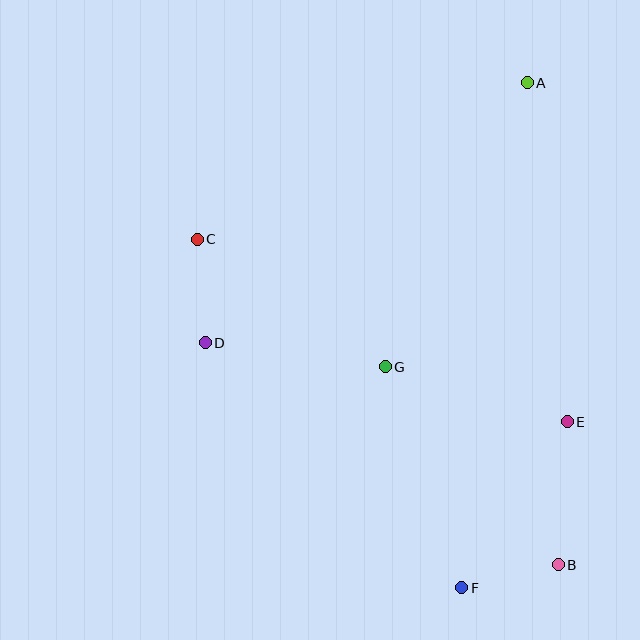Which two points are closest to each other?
Points B and F are closest to each other.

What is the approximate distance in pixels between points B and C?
The distance between B and C is approximately 486 pixels.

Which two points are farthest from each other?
Points A and F are farthest from each other.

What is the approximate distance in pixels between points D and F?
The distance between D and F is approximately 355 pixels.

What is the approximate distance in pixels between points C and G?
The distance between C and G is approximately 227 pixels.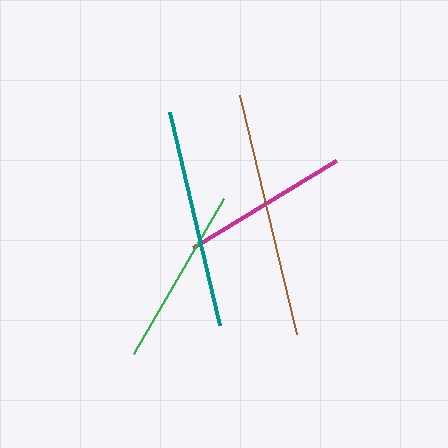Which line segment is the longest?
The brown line is the longest at approximately 245 pixels.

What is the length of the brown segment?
The brown segment is approximately 245 pixels long.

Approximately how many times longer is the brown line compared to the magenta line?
The brown line is approximately 1.5 times the length of the magenta line.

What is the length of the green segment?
The green segment is approximately 180 pixels long.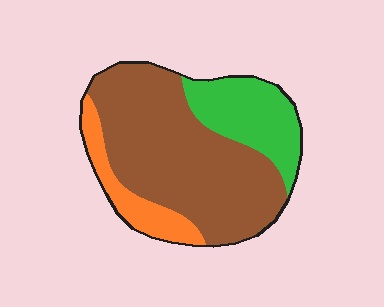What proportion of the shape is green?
Green covers about 25% of the shape.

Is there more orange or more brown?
Brown.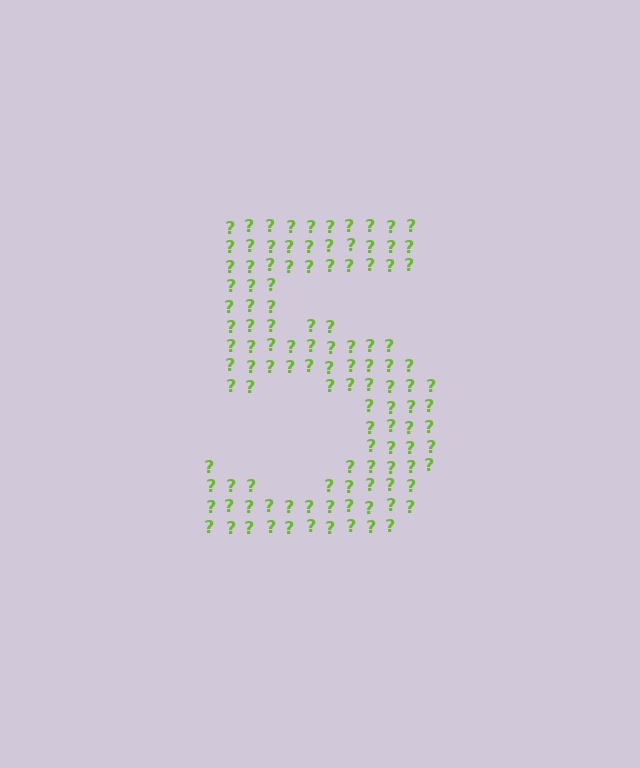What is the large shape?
The large shape is the digit 5.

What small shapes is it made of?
It is made of small question marks.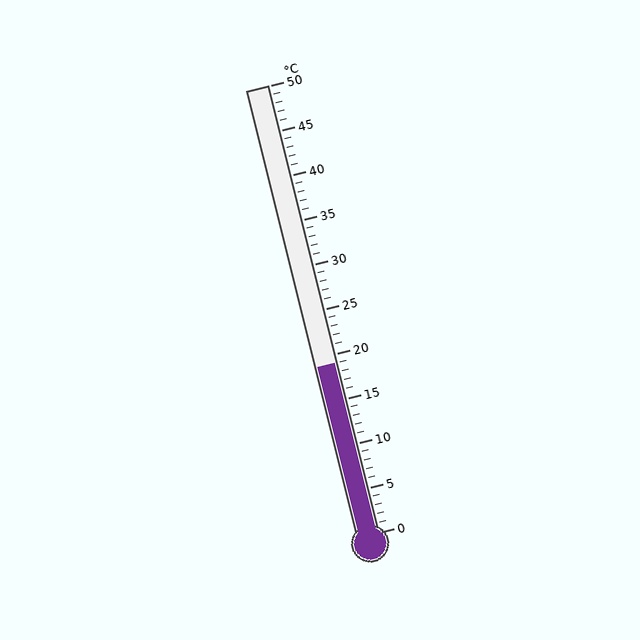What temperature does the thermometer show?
The thermometer shows approximately 19°C.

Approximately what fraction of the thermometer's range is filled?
The thermometer is filled to approximately 40% of its range.